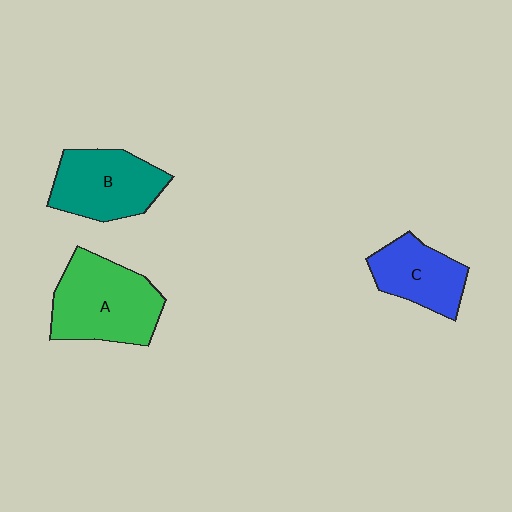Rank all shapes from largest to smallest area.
From largest to smallest: A (green), B (teal), C (blue).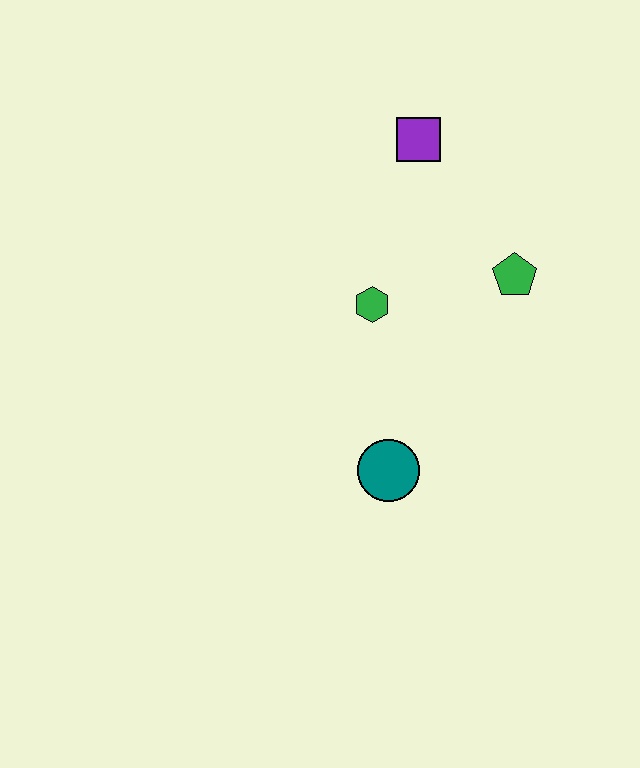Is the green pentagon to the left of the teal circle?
No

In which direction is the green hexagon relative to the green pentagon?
The green hexagon is to the left of the green pentagon.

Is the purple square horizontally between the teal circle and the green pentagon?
Yes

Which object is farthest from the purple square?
The teal circle is farthest from the purple square.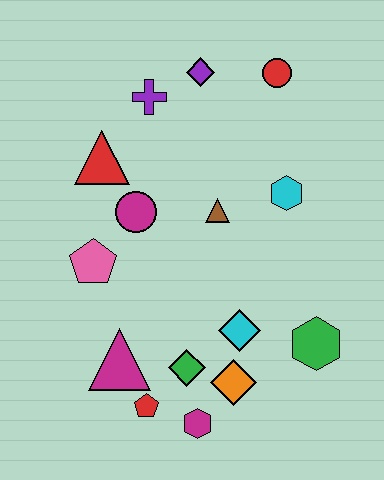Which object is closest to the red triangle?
The magenta circle is closest to the red triangle.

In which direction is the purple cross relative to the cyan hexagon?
The purple cross is to the left of the cyan hexagon.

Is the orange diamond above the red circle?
No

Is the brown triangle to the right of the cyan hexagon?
No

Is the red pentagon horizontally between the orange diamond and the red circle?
No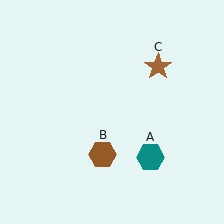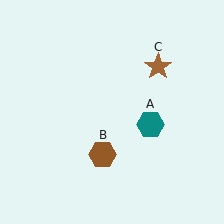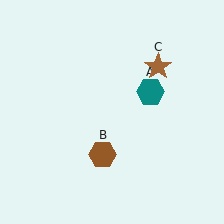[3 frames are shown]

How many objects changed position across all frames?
1 object changed position: teal hexagon (object A).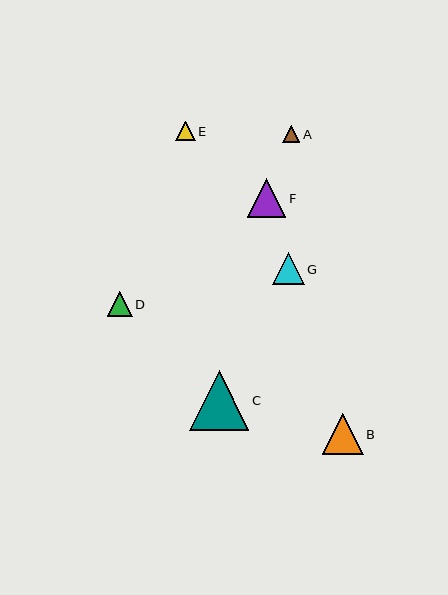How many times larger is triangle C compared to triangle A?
Triangle C is approximately 3.4 times the size of triangle A.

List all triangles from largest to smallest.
From largest to smallest: C, B, F, G, D, E, A.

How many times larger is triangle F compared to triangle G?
Triangle F is approximately 1.2 times the size of triangle G.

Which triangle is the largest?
Triangle C is the largest with a size of approximately 60 pixels.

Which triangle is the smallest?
Triangle A is the smallest with a size of approximately 17 pixels.